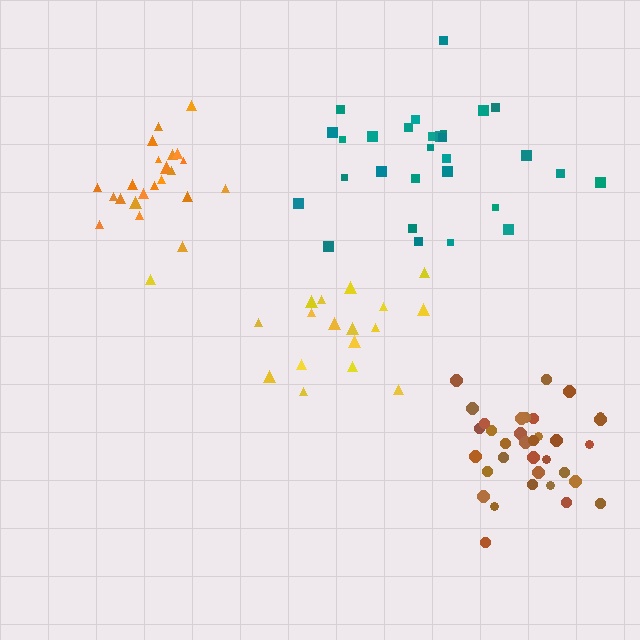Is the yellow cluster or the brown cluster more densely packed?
Brown.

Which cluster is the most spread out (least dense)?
Yellow.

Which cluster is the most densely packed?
Brown.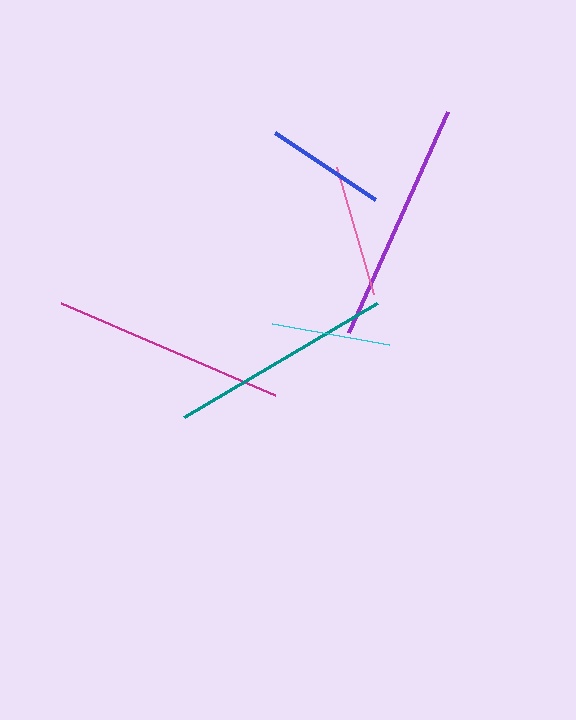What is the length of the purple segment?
The purple segment is approximately 242 pixels long.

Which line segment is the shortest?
The cyan line is the shortest at approximately 119 pixels.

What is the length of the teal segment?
The teal segment is approximately 224 pixels long.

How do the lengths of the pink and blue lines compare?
The pink and blue lines are approximately the same length.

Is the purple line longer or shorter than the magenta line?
The purple line is longer than the magenta line.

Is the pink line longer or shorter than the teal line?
The teal line is longer than the pink line.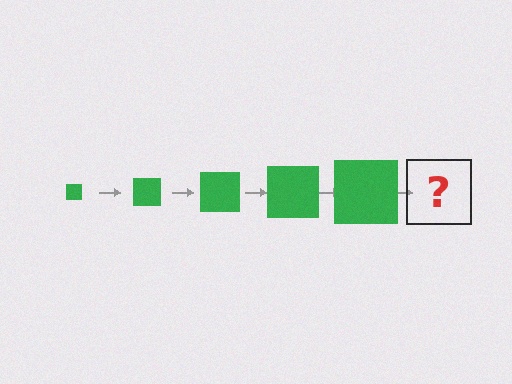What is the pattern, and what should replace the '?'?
The pattern is that the square gets progressively larger each step. The '?' should be a green square, larger than the previous one.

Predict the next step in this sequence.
The next step is a green square, larger than the previous one.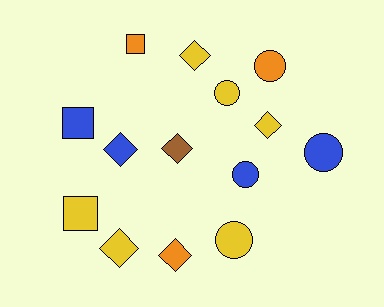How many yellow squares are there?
There is 1 yellow square.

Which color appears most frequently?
Yellow, with 6 objects.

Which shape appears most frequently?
Diamond, with 6 objects.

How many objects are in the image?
There are 14 objects.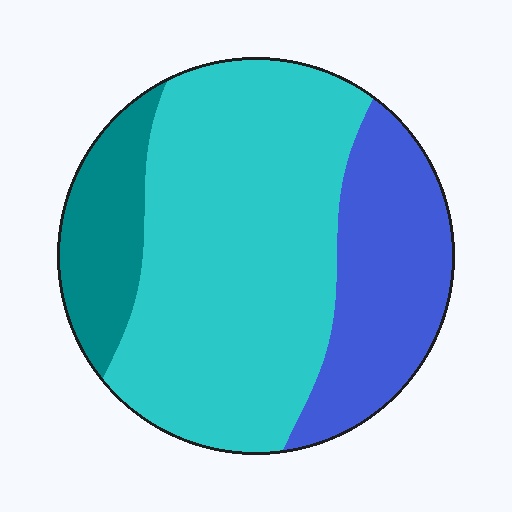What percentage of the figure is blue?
Blue covers roughly 25% of the figure.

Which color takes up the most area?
Cyan, at roughly 60%.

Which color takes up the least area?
Teal, at roughly 15%.